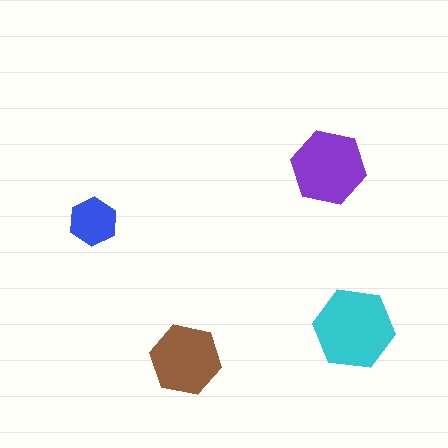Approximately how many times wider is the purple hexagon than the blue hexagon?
About 1.5 times wider.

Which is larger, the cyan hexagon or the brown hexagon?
The cyan one.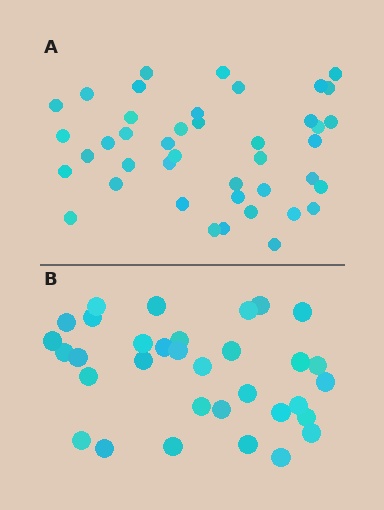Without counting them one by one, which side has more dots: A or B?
Region A (the top region) has more dots.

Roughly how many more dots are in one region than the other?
Region A has roughly 8 or so more dots than region B.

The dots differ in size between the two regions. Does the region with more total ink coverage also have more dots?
No. Region B has more total ink coverage because its dots are larger, but region A actually contains more individual dots. Total area can be misleading — the number of items is what matters here.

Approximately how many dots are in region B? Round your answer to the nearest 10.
About 30 dots. (The exact count is 33, which rounds to 30.)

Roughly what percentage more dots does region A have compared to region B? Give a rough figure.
About 25% more.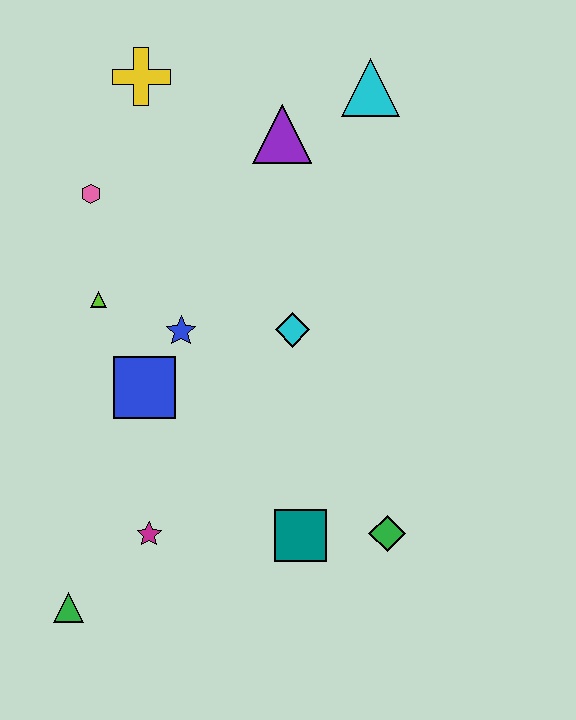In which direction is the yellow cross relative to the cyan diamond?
The yellow cross is above the cyan diamond.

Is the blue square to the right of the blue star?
No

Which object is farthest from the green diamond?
The yellow cross is farthest from the green diamond.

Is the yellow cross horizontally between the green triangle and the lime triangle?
No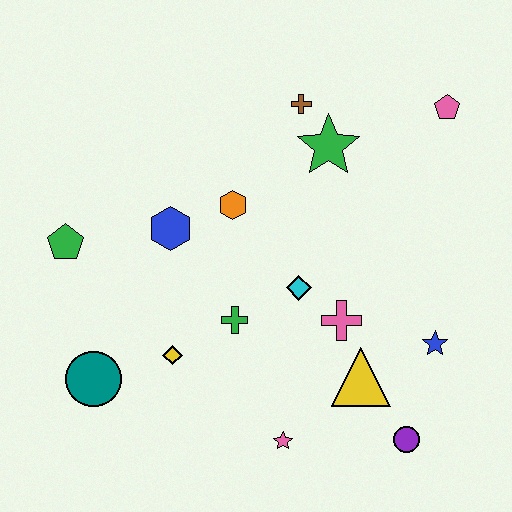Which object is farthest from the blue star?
The green pentagon is farthest from the blue star.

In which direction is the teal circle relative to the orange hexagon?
The teal circle is below the orange hexagon.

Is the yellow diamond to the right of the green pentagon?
Yes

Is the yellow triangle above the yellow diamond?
No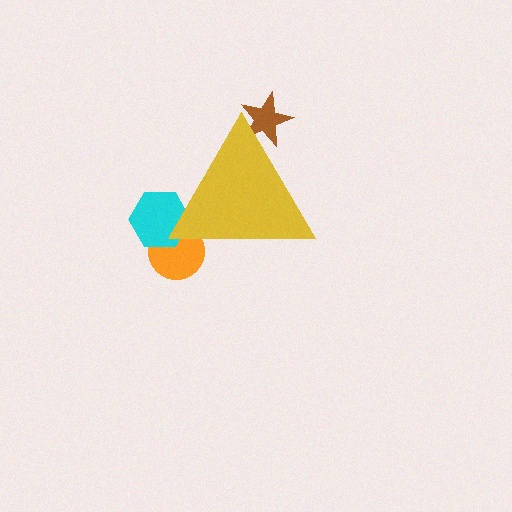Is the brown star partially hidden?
Yes, the brown star is partially hidden behind the yellow triangle.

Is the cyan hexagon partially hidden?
Yes, the cyan hexagon is partially hidden behind the yellow triangle.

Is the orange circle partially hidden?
Yes, the orange circle is partially hidden behind the yellow triangle.